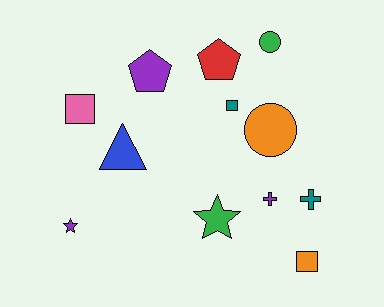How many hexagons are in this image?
There are no hexagons.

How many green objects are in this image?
There are 2 green objects.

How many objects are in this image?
There are 12 objects.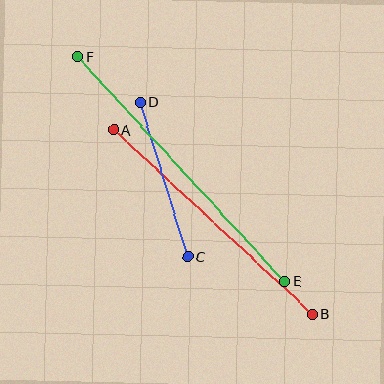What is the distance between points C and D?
The distance is approximately 162 pixels.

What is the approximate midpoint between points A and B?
The midpoint is at approximately (213, 222) pixels.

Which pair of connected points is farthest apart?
Points E and F are farthest apart.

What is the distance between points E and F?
The distance is approximately 305 pixels.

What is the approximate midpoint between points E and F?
The midpoint is at approximately (181, 169) pixels.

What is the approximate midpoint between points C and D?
The midpoint is at approximately (164, 179) pixels.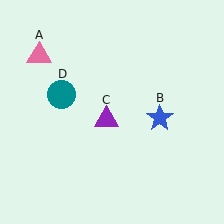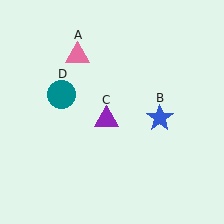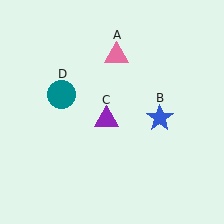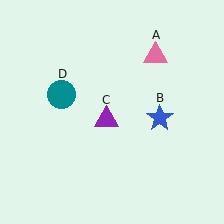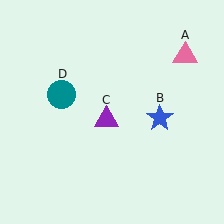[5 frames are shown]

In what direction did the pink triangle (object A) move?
The pink triangle (object A) moved right.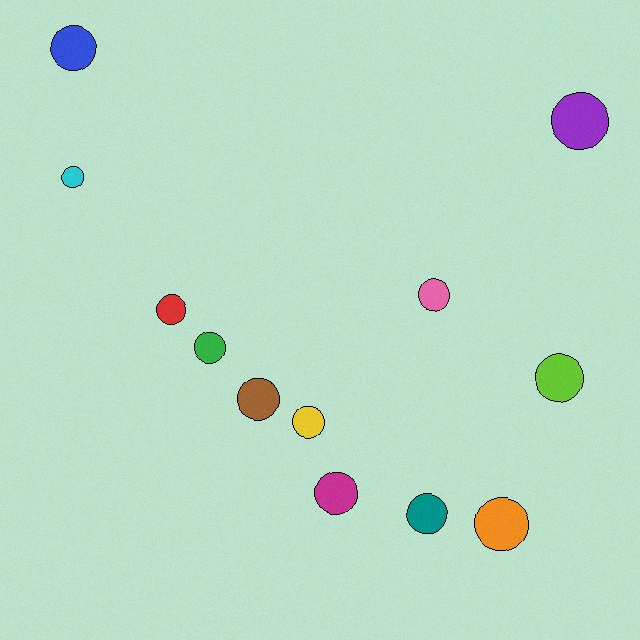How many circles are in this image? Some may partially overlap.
There are 12 circles.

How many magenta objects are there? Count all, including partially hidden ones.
There is 1 magenta object.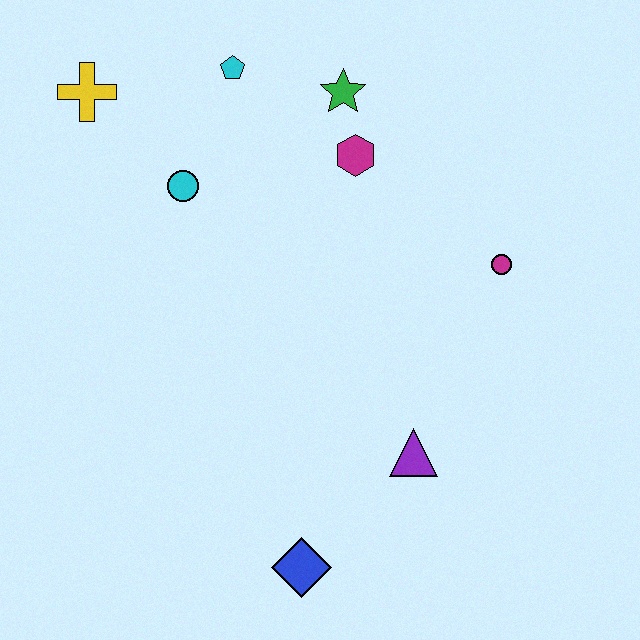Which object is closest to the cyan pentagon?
The green star is closest to the cyan pentagon.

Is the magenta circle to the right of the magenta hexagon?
Yes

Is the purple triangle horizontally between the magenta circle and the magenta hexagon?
Yes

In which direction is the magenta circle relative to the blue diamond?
The magenta circle is above the blue diamond.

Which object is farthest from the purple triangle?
The yellow cross is farthest from the purple triangle.